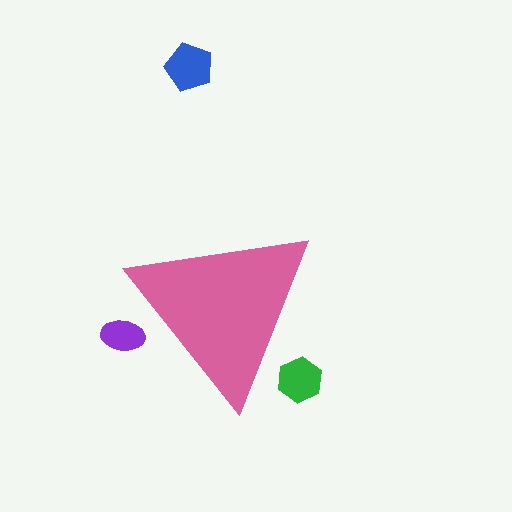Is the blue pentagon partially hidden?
No, the blue pentagon is fully visible.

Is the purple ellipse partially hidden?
Yes, the purple ellipse is partially hidden behind the pink triangle.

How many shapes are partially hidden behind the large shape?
2 shapes are partially hidden.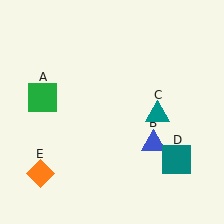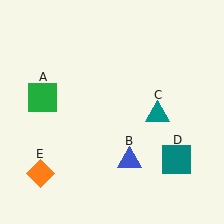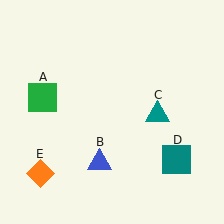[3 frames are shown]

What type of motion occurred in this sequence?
The blue triangle (object B) rotated clockwise around the center of the scene.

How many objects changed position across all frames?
1 object changed position: blue triangle (object B).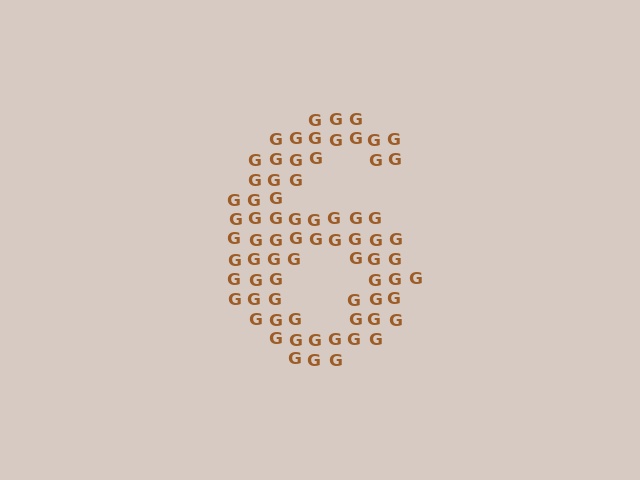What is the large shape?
The large shape is the digit 6.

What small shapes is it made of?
It is made of small letter G's.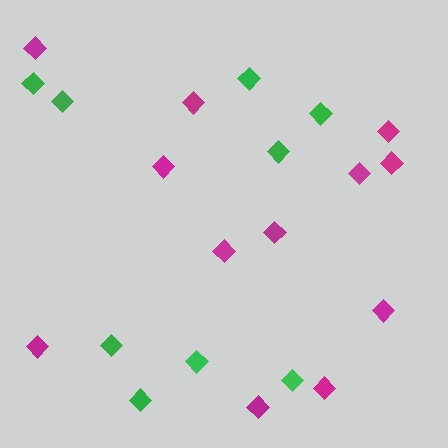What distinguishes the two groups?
There are 2 groups: one group of magenta diamonds (12) and one group of green diamonds (9).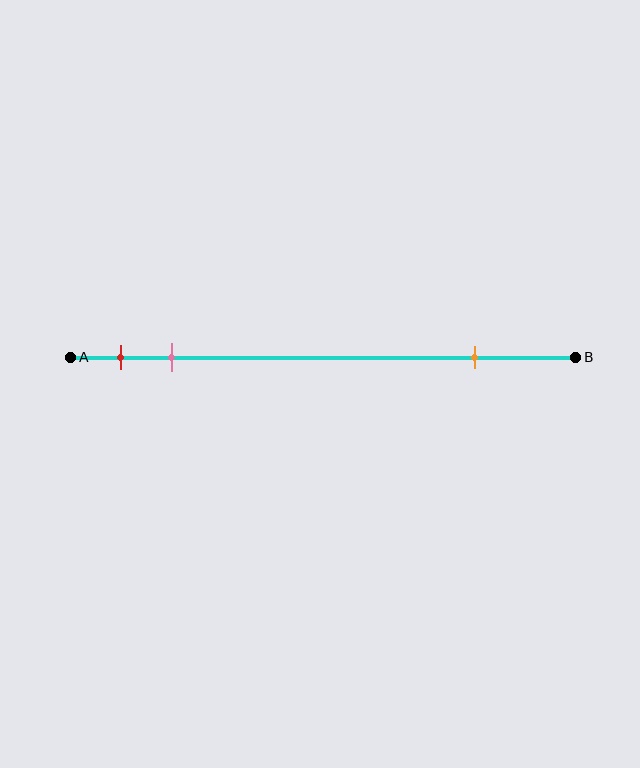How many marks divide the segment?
There are 3 marks dividing the segment.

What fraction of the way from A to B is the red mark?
The red mark is approximately 10% (0.1) of the way from A to B.